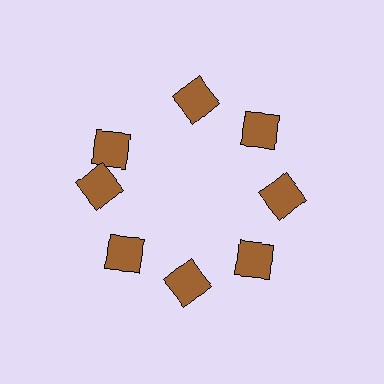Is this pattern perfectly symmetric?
No. The 8 brown diamonds are arranged in a ring, but one element near the 10 o'clock position is rotated out of alignment along the ring, breaking the 8-fold rotational symmetry.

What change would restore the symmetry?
The symmetry would be restored by rotating it back into even spacing with its neighbors so that all 8 diamonds sit at equal angles and equal distance from the center.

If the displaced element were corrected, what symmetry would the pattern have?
It would have 8-fold rotational symmetry — the pattern would map onto itself every 45 degrees.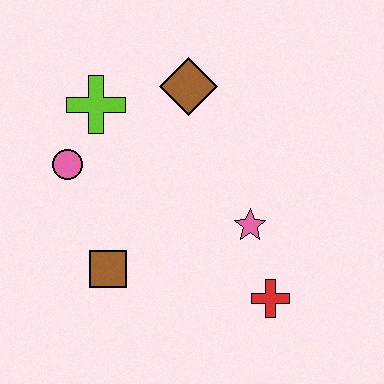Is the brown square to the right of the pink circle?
Yes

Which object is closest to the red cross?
The pink star is closest to the red cross.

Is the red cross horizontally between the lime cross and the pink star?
No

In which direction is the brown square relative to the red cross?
The brown square is to the left of the red cross.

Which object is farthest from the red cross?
The lime cross is farthest from the red cross.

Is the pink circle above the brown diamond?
No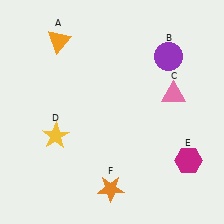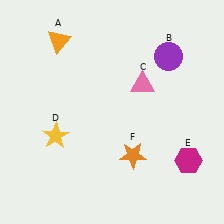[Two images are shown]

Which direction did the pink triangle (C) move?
The pink triangle (C) moved left.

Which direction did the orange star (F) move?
The orange star (F) moved up.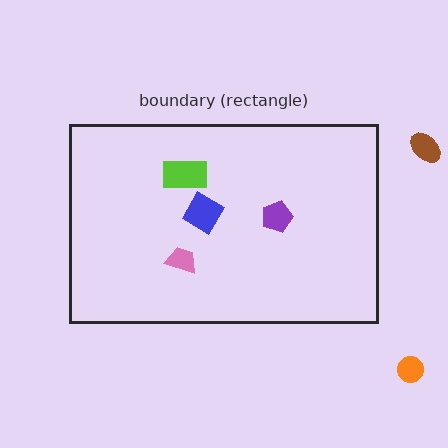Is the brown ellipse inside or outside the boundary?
Outside.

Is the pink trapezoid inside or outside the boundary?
Inside.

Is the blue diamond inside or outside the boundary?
Inside.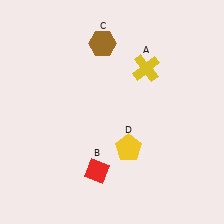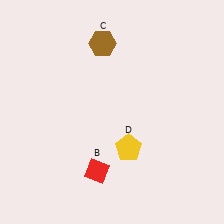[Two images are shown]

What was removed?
The yellow cross (A) was removed in Image 2.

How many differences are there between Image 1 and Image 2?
There is 1 difference between the two images.